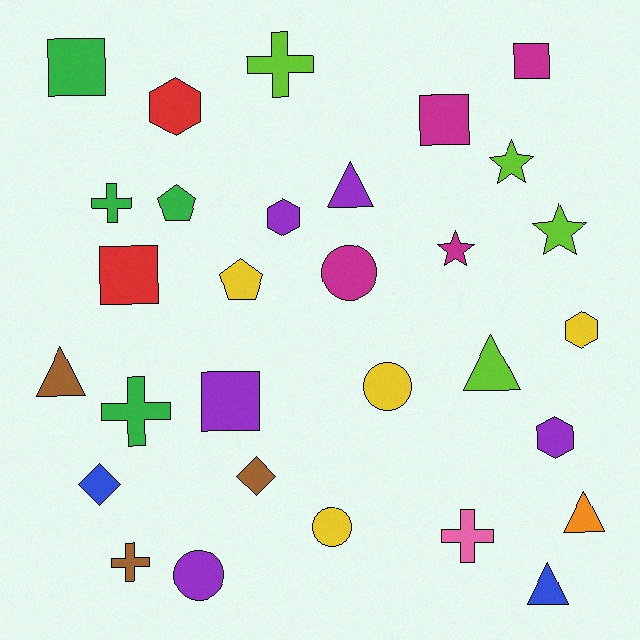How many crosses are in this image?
There are 5 crosses.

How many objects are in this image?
There are 30 objects.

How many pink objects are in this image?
There is 1 pink object.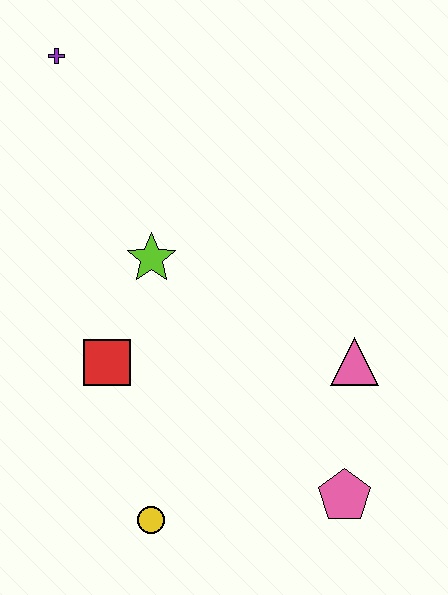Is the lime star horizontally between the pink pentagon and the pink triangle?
No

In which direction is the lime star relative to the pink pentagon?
The lime star is above the pink pentagon.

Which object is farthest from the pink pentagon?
The purple cross is farthest from the pink pentagon.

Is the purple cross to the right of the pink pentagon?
No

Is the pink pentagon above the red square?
No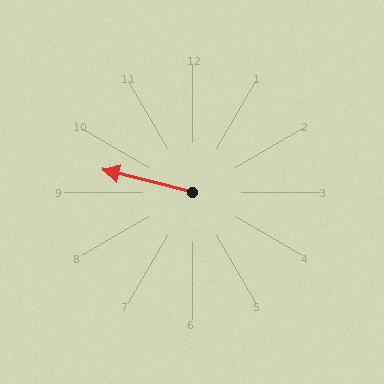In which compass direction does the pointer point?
West.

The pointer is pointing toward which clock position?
Roughly 9 o'clock.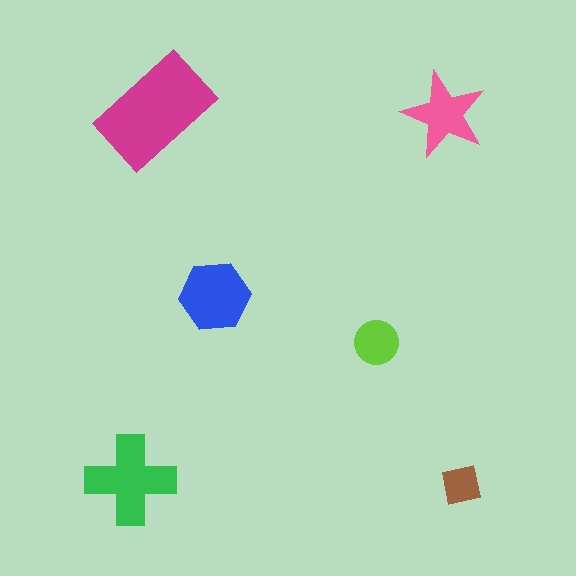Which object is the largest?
The magenta rectangle.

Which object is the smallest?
The brown square.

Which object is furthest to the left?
The green cross is leftmost.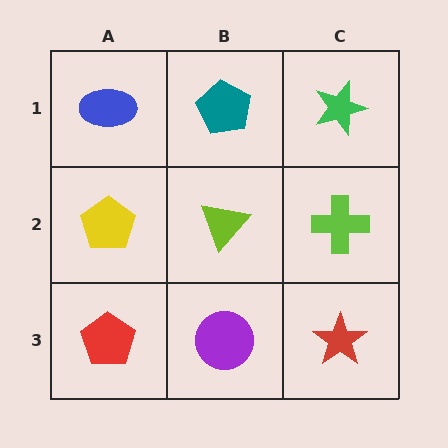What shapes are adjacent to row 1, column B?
A lime triangle (row 2, column B), a blue ellipse (row 1, column A), a green star (row 1, column C).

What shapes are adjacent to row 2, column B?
A teal pentagon (row 1, column B), a purple circle (row 3, column B), a yellow pentagon (row 2, column A), a lime cross (row 2, column C).